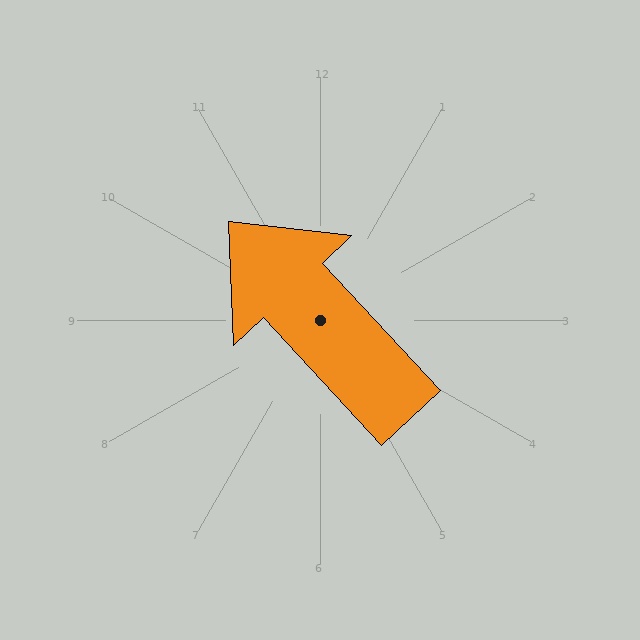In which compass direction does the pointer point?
Northwest.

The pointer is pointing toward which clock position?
Roughly 11 o'clock.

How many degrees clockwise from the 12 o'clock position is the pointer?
Approximately 317 degrees.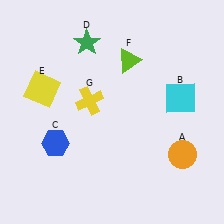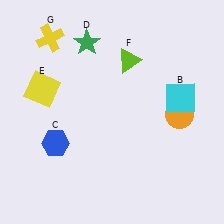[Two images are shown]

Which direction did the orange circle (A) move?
The orange circle (A) moved up.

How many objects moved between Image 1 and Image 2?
2 objects moved between the two images.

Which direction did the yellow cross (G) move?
The yellow cross (G) moved up.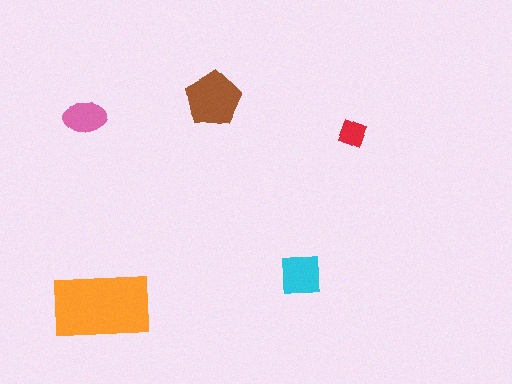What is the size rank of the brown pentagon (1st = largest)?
2nd.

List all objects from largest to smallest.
The orange rectangle, the brown pentagon, the cyan square, the pink ellipse, the red diamond.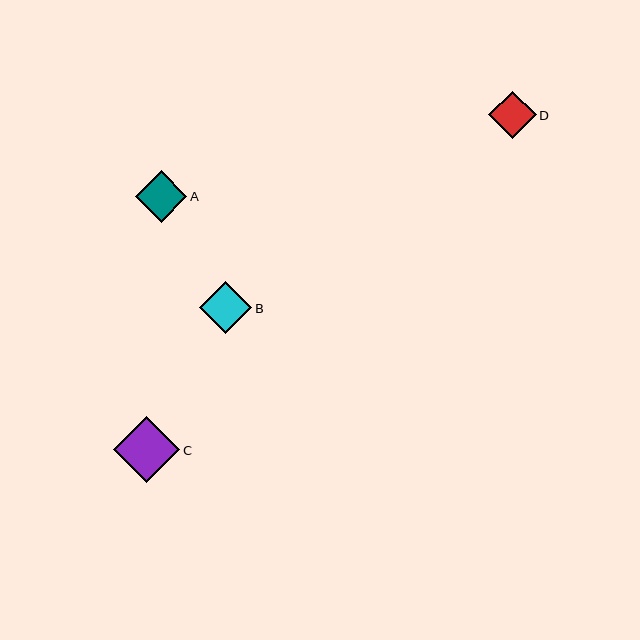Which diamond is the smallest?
Diamond D is the smallest with a size of approximately 48 pixels.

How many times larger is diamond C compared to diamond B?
Diamond C is approximately 1.3 times the size of diamond B.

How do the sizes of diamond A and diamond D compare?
Diamond A and diamond D are approximately the same size.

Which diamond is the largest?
Diamond C is the largest with a size of approximately 66 pixels.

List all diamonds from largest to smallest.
From largest to smallest: C, B, A, D.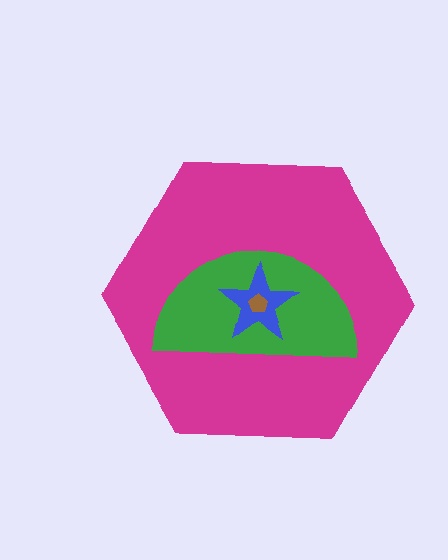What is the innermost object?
The brown pentagon.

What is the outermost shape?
The magenta hexagon.